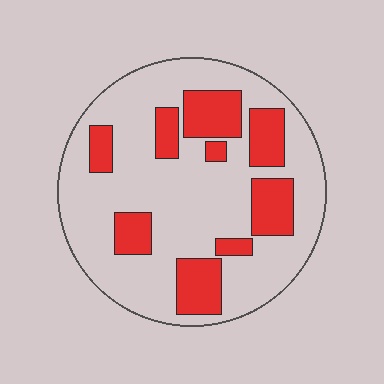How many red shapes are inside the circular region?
9.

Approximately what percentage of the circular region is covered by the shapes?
Approximately 25%.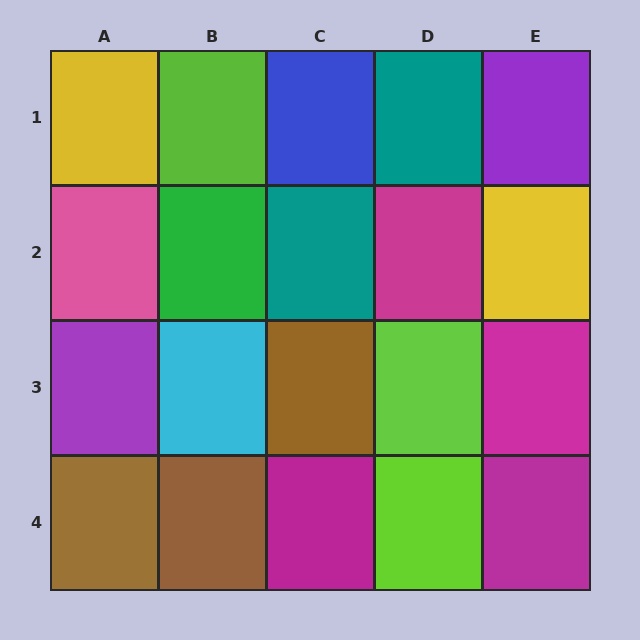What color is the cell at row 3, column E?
Magenta.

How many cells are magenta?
4 cells are magenta.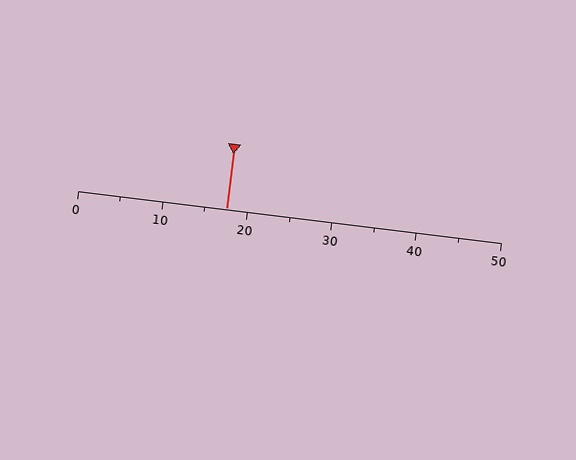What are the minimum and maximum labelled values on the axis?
The axis runs from 0 to 50.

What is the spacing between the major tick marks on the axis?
The major ticks are spaced 10 apart.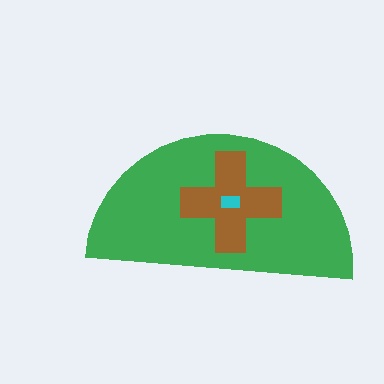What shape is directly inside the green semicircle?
The brown cross.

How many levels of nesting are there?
3.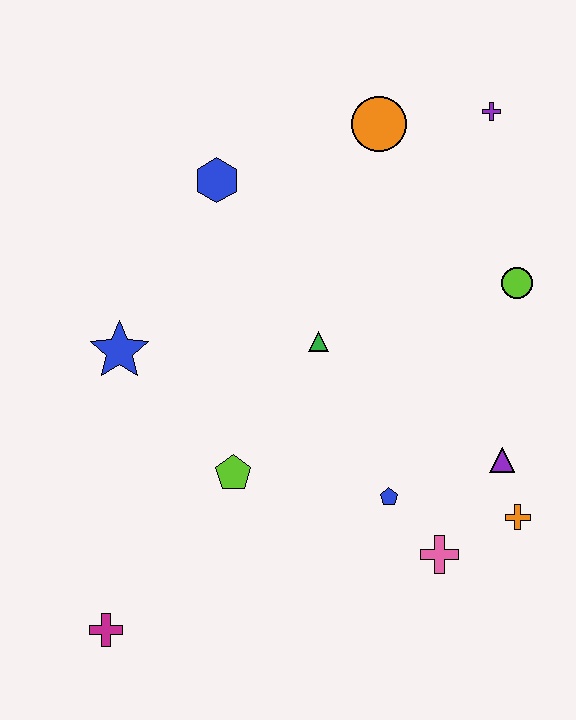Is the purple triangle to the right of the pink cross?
Yes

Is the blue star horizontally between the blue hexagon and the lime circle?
No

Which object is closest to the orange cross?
The purple triangle is closest to the orange cross.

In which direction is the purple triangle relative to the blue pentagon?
The purple triangle is to the right of the blue pentagon.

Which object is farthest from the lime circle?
The magenta cross is farthest from the lime circle.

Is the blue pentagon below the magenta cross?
No